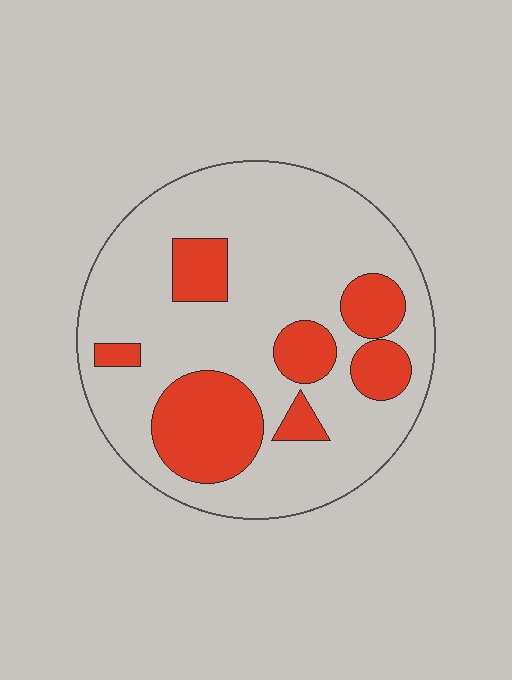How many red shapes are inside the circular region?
7.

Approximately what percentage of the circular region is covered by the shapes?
Approximately 25%.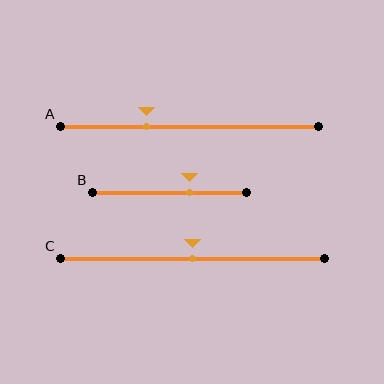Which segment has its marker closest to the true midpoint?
Segment C has its marker closest to the true midpoint.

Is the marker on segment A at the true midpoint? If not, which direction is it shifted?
No, the marker on segment A is shifted to the left by about 16% of the segment length.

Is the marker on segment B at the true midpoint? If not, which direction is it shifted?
No, the marker on segment B is shifted to the right by about 13% of the segment length.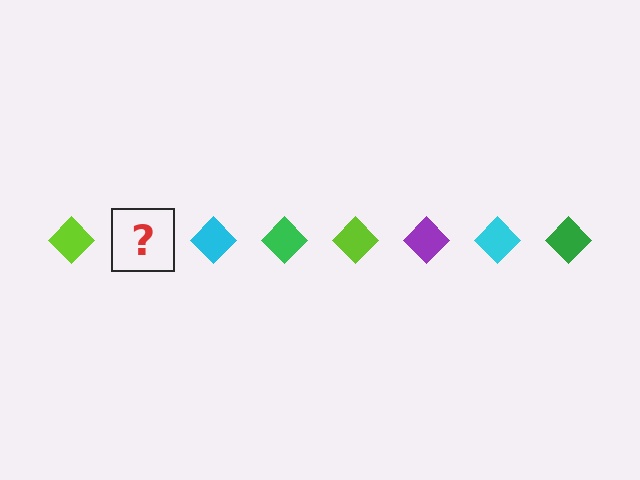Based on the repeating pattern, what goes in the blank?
The blank should be a purple diamond.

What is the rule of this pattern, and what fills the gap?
The rule is that the pattern cycles through lime, purple, cyan, green diamonds. The gap should be filled with a purple diamond.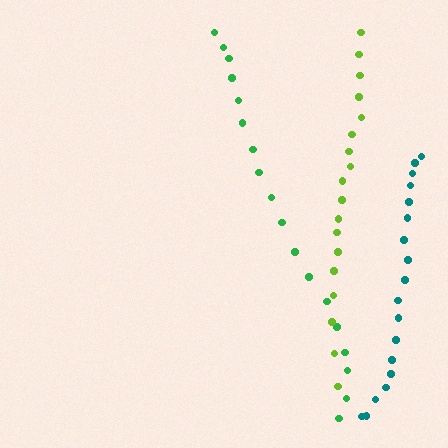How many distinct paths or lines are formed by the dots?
There are 3 distinct paths.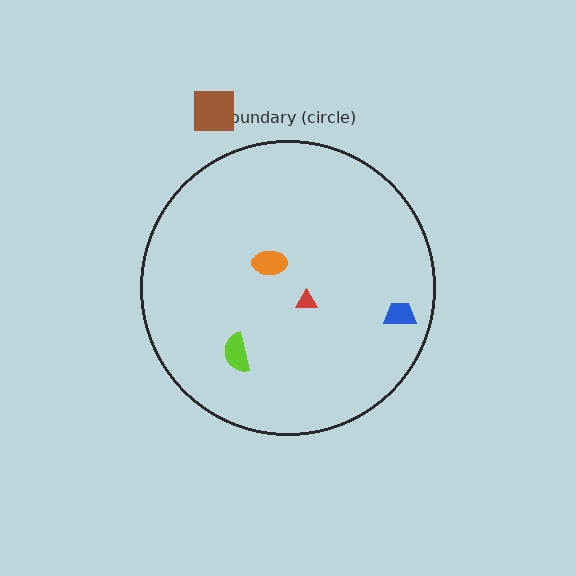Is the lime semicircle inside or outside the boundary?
Inside.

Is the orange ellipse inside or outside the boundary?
Inside.